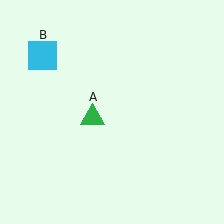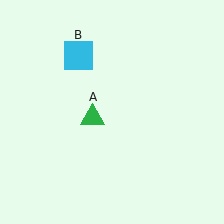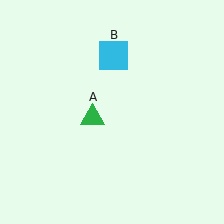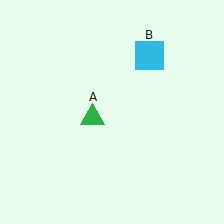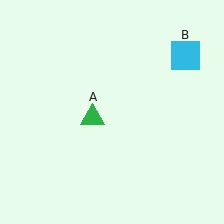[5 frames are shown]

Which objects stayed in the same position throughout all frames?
Green triangle (object A) remained stationary.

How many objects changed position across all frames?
1 object changed position: cyan square (object B).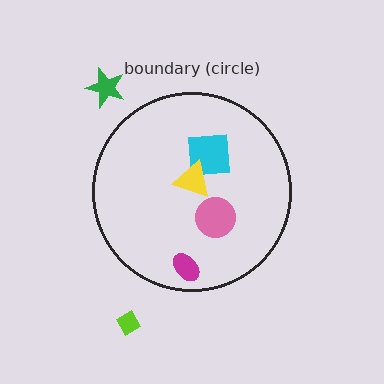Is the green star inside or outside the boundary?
Outside.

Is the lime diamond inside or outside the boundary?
Outside.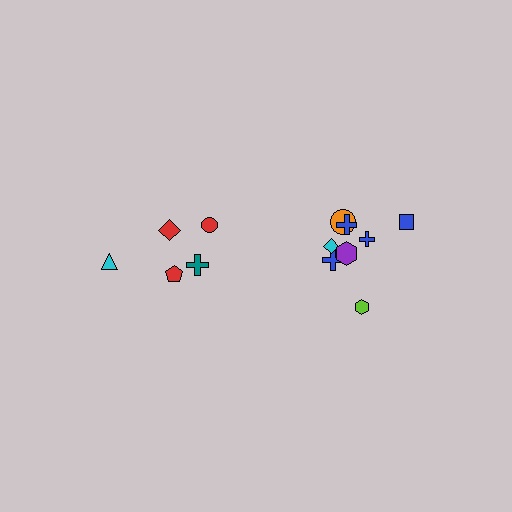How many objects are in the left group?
There are 5 objects.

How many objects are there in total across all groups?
There are 13 objects.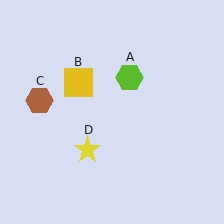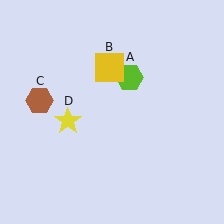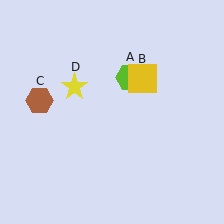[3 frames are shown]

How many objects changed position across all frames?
2 objects changed position: yellow square (object B), yellow star (object D).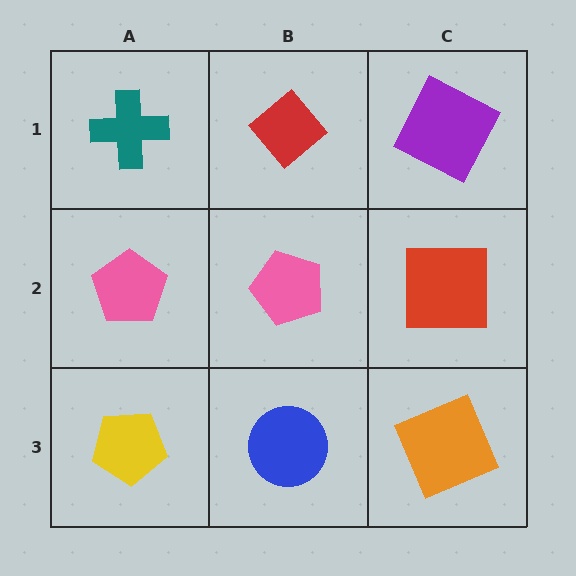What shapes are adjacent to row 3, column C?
A red square (row 2, column C), a blue circle (row 3, column B).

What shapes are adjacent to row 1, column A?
A pink pentagon (row 2, column A), a red diamond (row 1, column B).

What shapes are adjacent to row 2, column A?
A teal cross (row 1, column A), a yellow pentagon (row 3, column A), a pink pentagon (row 2, column B).